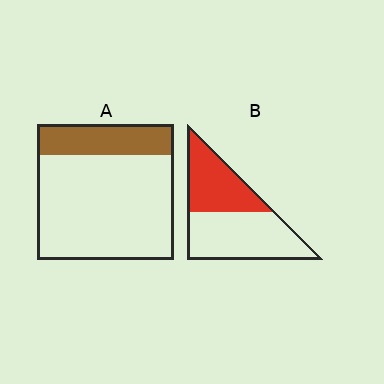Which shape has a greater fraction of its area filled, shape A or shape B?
Shape B.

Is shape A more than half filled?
No.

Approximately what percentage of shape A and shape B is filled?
A is approximately 25% and B is approximately 40%.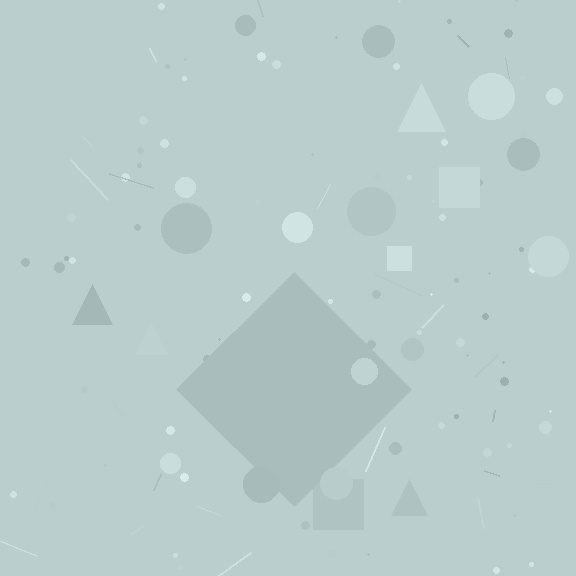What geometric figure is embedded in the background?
A diamond is embedded in the background.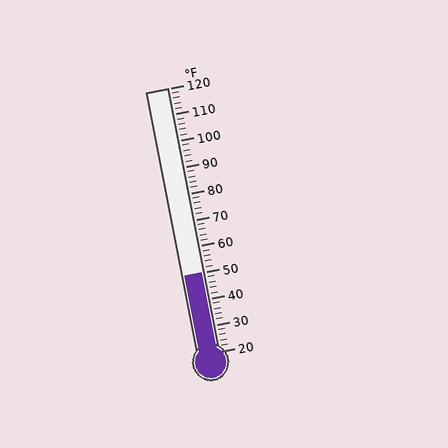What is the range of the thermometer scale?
The thermometer scale ranges from 20°F to 120°F.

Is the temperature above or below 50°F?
The temperature is at 50°F.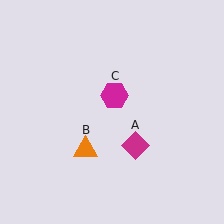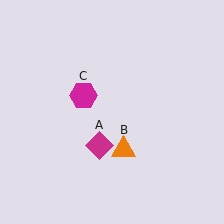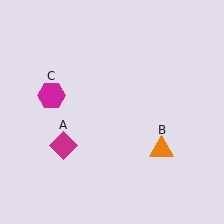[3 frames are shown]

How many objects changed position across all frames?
3 objects changed position: magenta diamond (object A), orange triangle (object B), magenta hexagon (object C).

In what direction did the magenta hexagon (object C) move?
The magenta hexagon (object C) moved left.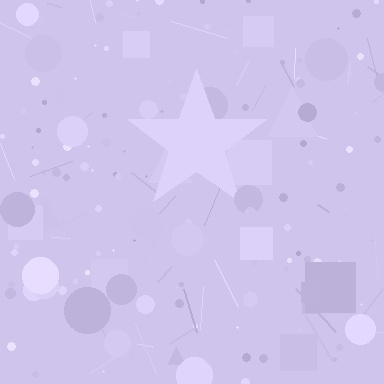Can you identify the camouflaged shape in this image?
The camouflaged shape is a star.